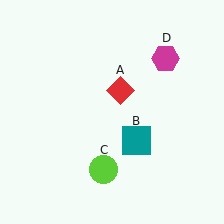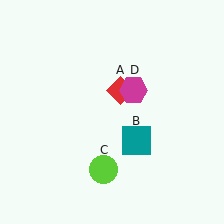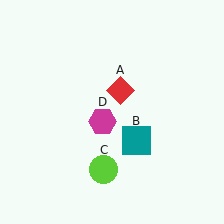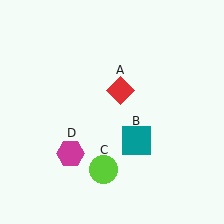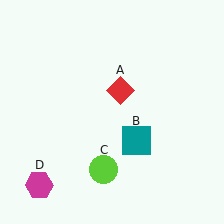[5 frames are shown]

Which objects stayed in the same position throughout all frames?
Red diamond (object A) and teal square (object B) and lime circle (object C) remained stationary.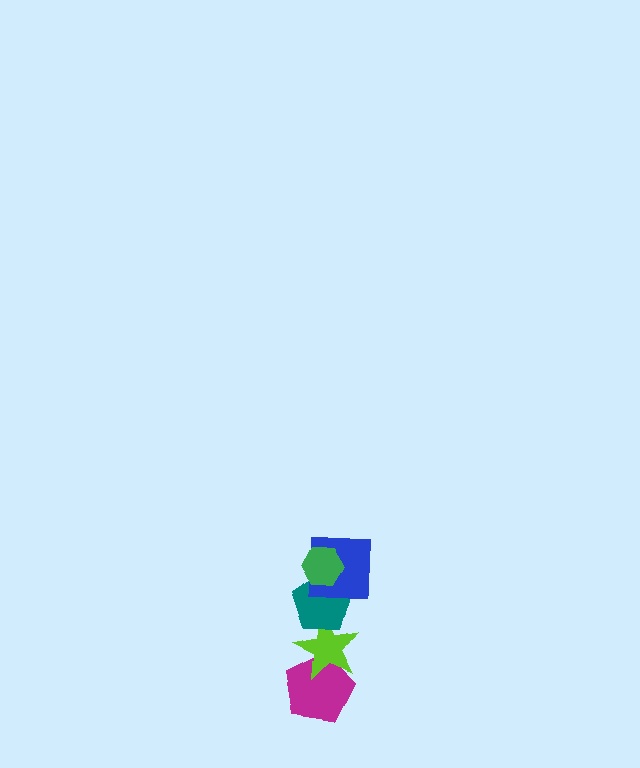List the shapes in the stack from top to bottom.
From top to bottom: the green hexagon, the blue square, the teal pentagon, the lime star, the magenta pentagon.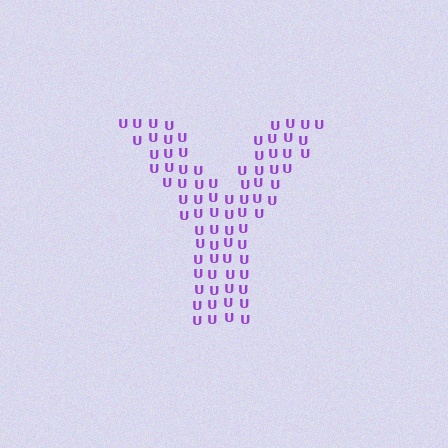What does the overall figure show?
The overall figure shows the letter Y.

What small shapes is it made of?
It is made of small letter U's.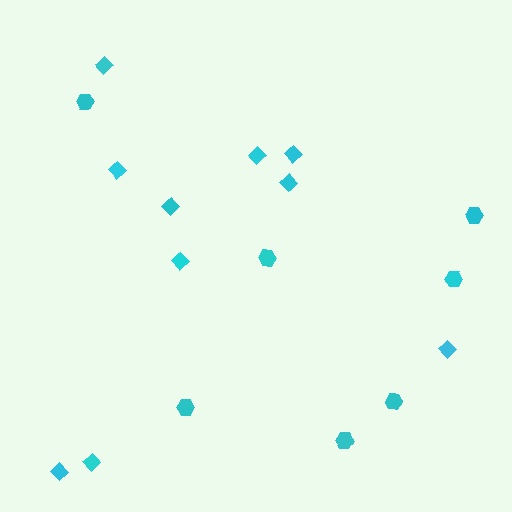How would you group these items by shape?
There are 2 groups: one group of hexagons (7) and one group of diamonds (10).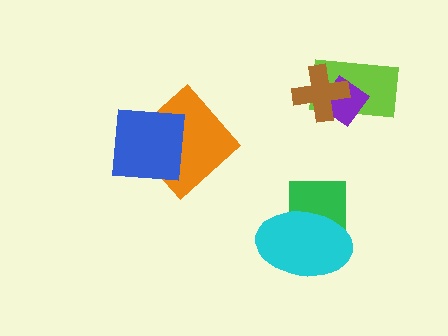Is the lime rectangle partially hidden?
Yes, it is partially covered by another shape.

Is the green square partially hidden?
Yes, it is partially covered by another shape.